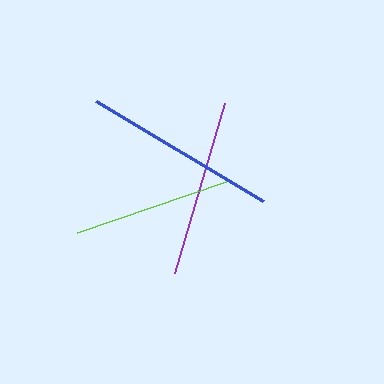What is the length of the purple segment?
The purple segment is approximately 177 pixels long.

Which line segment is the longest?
The blue line is the longest at approximately 195 pixels.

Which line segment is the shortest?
The lime line is the shortest at approximately 158 pixels.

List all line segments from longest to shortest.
From longest to shortest: blue, purple, lime.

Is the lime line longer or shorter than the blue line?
The blue line is longer than the lime line.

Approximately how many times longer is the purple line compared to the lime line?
The purple line is approximately 1.1 times the length of the lime line.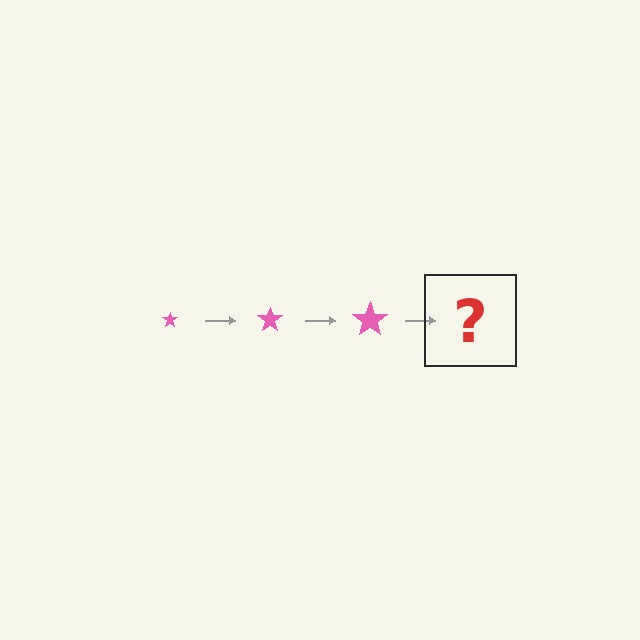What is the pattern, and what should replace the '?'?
The pattern is that the star gets progressively larger each step. The '?' should be a pink star, larger than the previous one.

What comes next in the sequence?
The next element should be a pink star, larger than the previous one.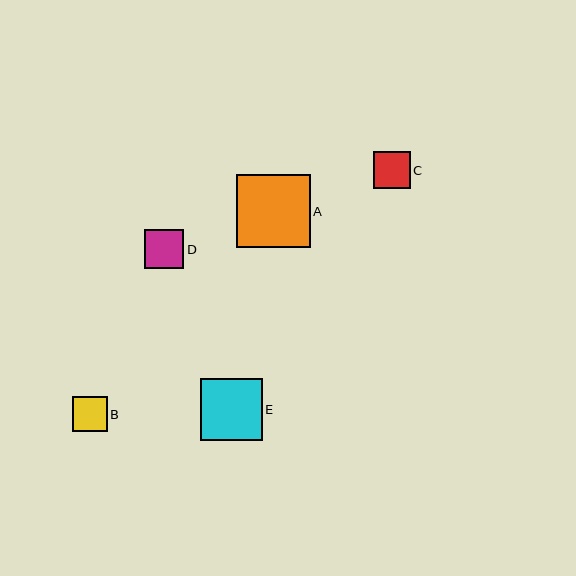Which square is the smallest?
Square B is the smallest with a size of approximately 35 pixels.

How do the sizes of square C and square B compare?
Square C and square B are approximately the same size.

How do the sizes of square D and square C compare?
Square D and square C are approximately the same size.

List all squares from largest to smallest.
From largest to smallest: A, E, D, C, B.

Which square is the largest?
Square A is the largest with a size of approximately 74 pixels.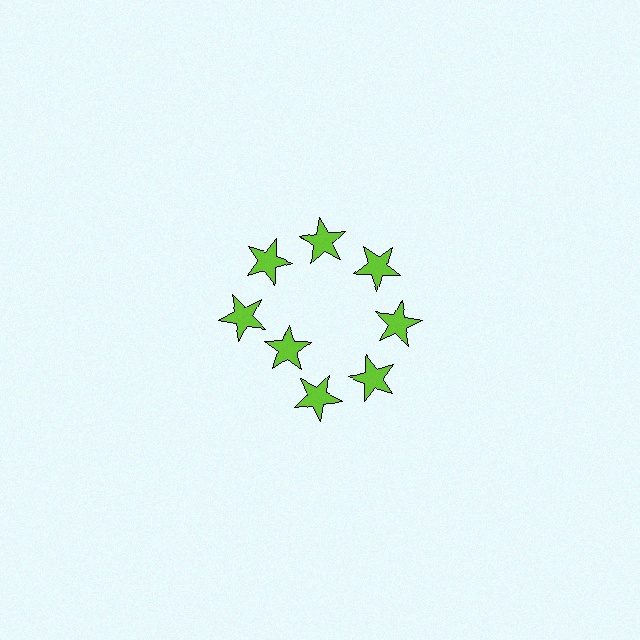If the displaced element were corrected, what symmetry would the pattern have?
It would have 8-fold rotational symmetry — the pattern would map onto itself every 45 degrees.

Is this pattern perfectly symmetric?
No. The 8 lime stars are arranged in a ring, but one element near the 8 o'clock position is pulled inward toward the center, breaking the 8-fold rotational symmetry.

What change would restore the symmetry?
The symmetry would be restored by moving it outward, back onto the ring so that all 8 stars sit at equal angles and equal distance from the center.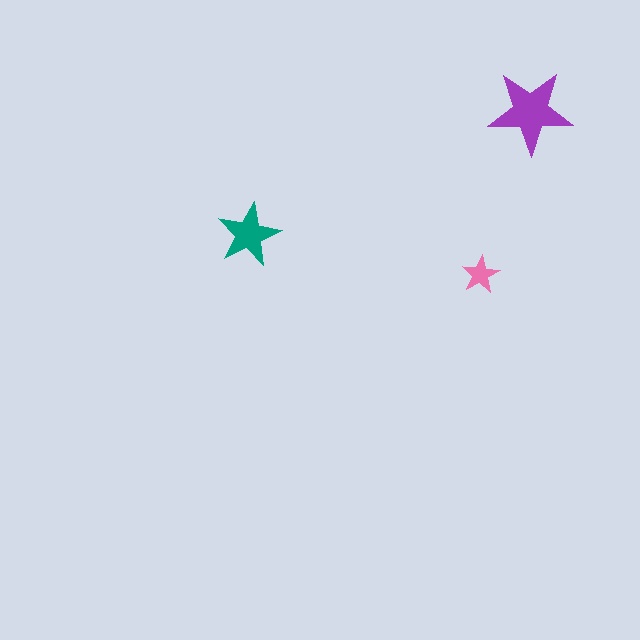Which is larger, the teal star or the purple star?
The purple one.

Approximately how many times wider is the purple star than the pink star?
About 2.5 times wider.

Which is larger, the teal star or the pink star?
The teal one.